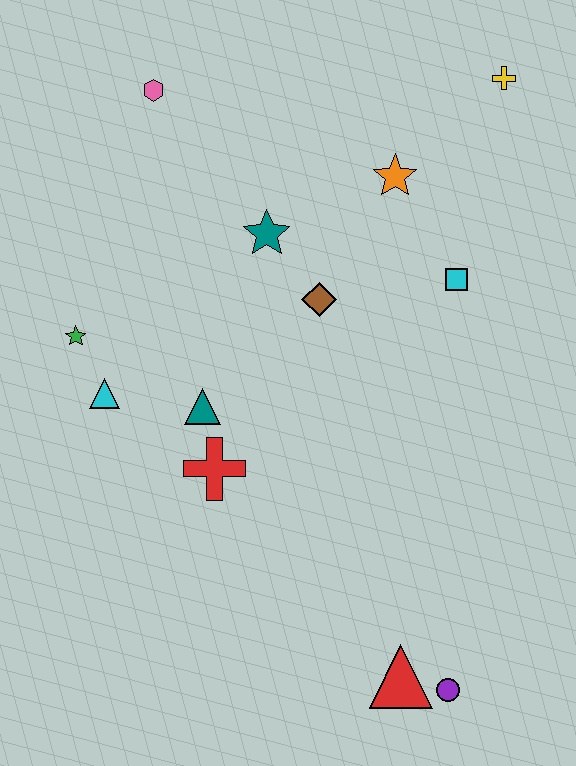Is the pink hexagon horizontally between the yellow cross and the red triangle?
No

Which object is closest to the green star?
The cyan triangle is closest to the green star.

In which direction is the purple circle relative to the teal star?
The purple circle is below the teal star.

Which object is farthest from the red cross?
The yellow cross is farthest from the red cross.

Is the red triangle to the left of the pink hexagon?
No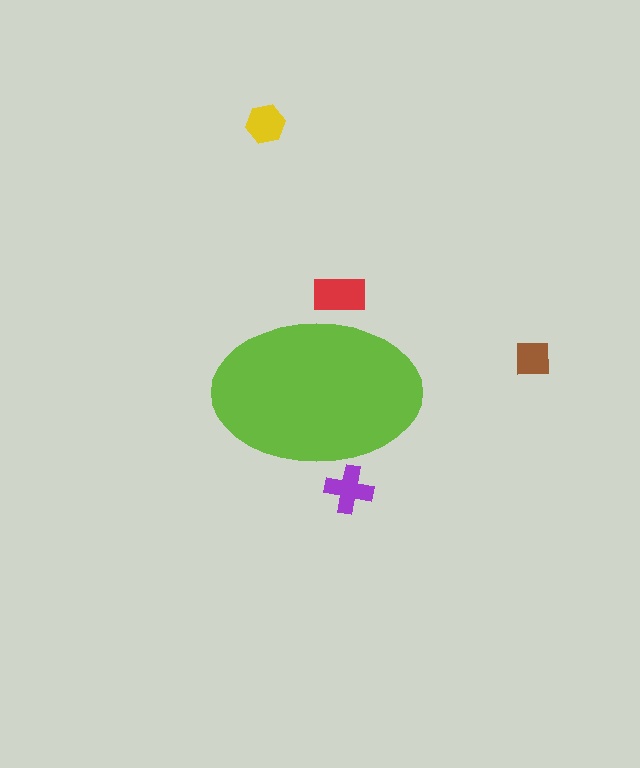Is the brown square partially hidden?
No, the brown square is fully visible.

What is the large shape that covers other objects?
A lime ellipse.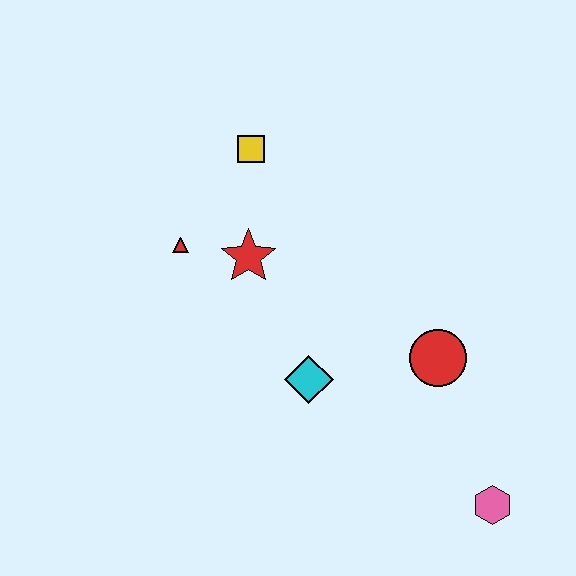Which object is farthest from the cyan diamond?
The yellow square is farthest from the cyan diamond.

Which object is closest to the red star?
The red triangle is closest to the red star.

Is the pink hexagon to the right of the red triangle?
Yes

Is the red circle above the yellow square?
No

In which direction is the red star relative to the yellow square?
The red star is below the yellow square.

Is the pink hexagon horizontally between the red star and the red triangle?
No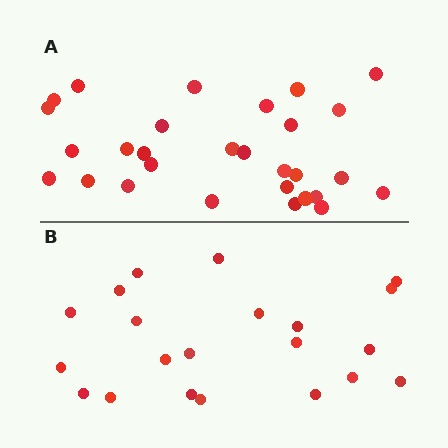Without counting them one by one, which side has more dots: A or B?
Region A (the top region) has more dots.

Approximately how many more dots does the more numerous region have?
Region A has roughly 8 or so more dots than region B.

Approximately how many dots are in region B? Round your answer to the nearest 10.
About 20 dots. (The exact count is 21, which rounds to 20.)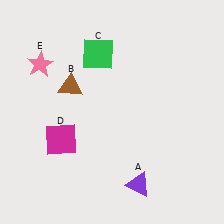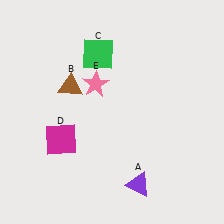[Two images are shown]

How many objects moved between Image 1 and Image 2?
1 object moved between the two images.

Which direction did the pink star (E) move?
The pink star (E) moved right.